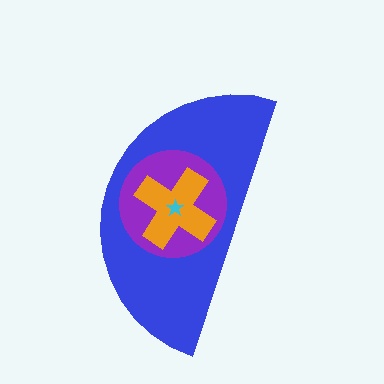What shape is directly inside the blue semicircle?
The purple circle.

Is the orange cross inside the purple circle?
Yes.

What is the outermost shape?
The blue semicircle.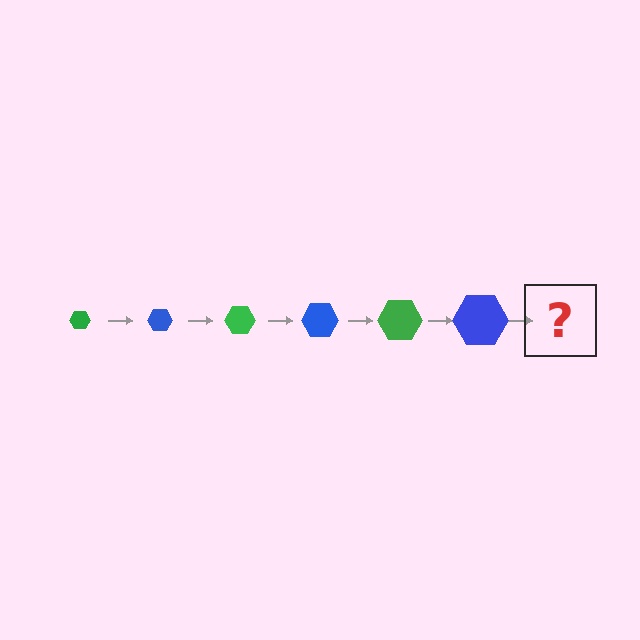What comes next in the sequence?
The next element should be a green hexagon, larger than the previous one.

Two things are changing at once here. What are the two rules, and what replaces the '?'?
The two rules are that the hexagon grows larger each step and the color cycles through green and blue. The '?' should be a green hexagon, larger than the previous one.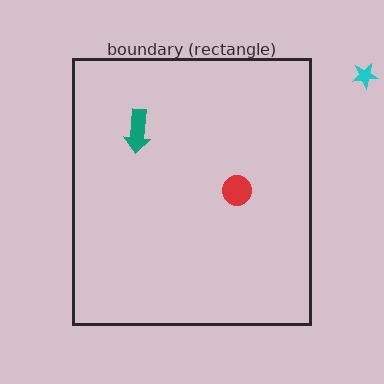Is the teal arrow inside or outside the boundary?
Inside.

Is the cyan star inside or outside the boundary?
Outside.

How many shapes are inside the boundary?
2 inside, 1 outside.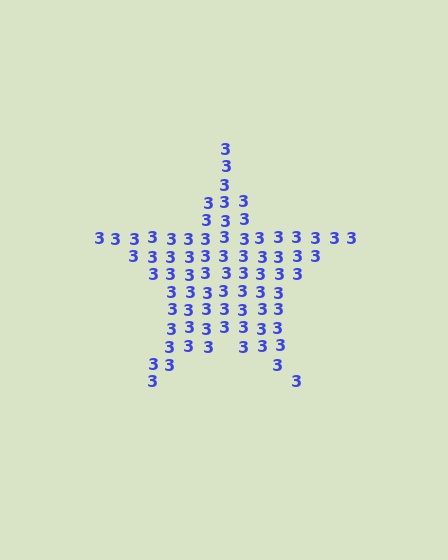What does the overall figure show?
The overall figure shows a star.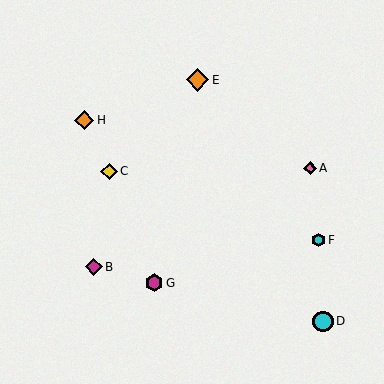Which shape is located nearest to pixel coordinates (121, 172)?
The yellow diamond (labeled C) at (109, 171) is nearest to that location.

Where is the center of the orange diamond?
The center of the orange diamond is at (84, 120).